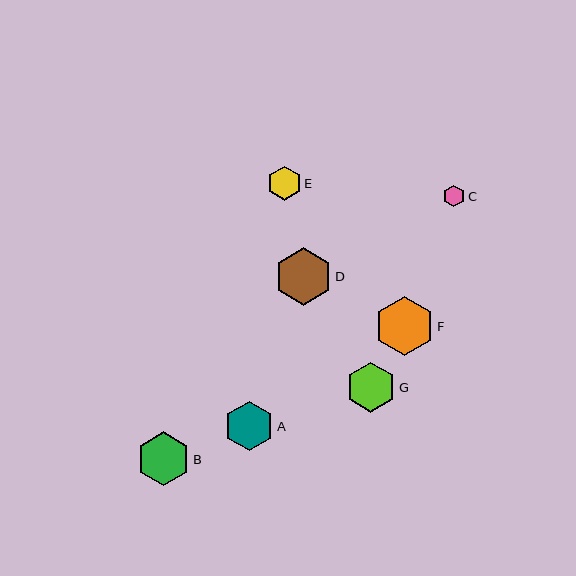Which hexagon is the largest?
Hexagon F is the largest with a size of approximately 59 pixels.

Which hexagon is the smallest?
Hexagon C is the smallest with a size of approximately 22 pixels.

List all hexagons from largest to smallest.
From largest to smallest: F, D, B, G, A, E, C.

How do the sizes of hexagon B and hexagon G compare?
Hexagon B and hexagon G are approximately the same size.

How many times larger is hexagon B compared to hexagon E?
Hexagon B is approximately 1.6 times the size of hexagon E.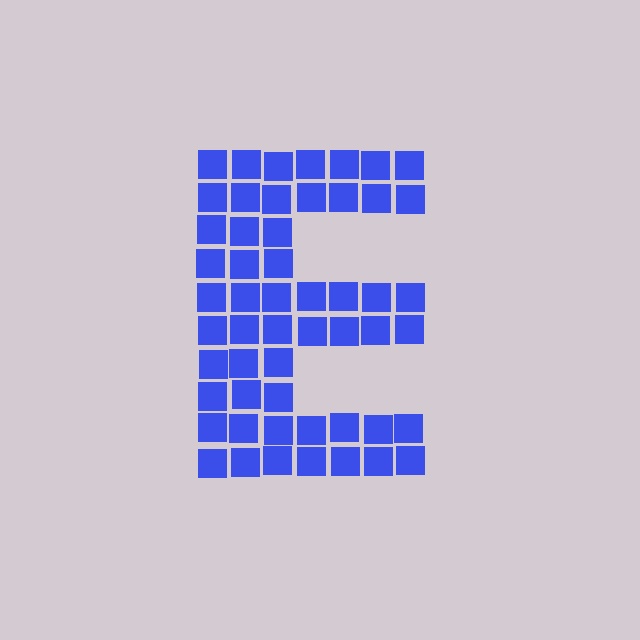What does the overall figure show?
The overall figure shows the letter E.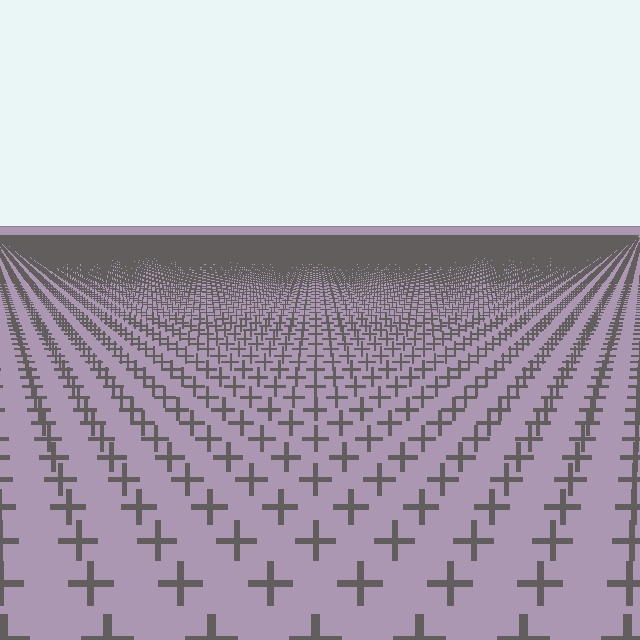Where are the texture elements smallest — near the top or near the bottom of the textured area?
Near the top.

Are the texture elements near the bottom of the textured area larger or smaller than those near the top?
Larger. Near the bottom, elements are closer to the viewer and appear at a bigger on-screen size.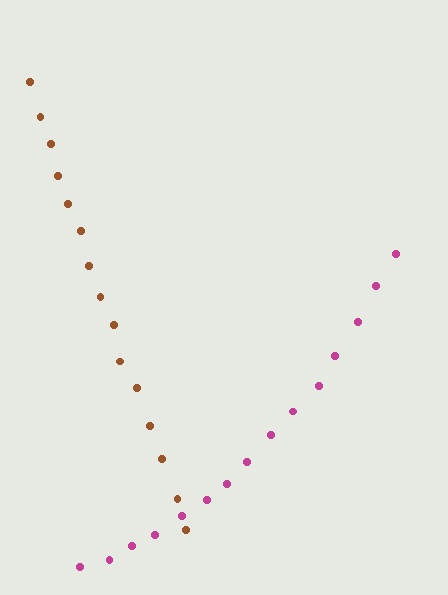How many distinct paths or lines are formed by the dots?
There are 2 distinct paths.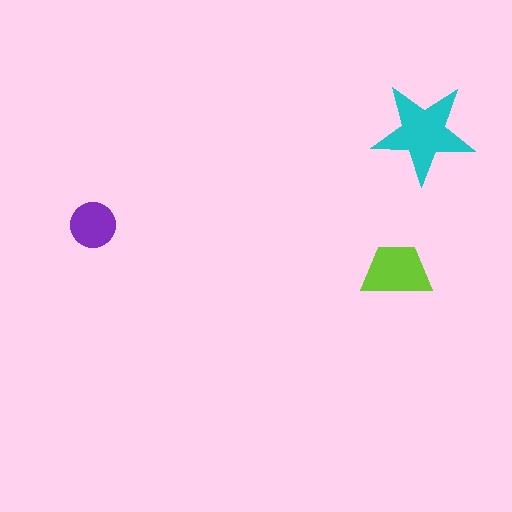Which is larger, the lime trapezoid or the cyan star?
The cyan star.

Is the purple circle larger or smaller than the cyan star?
Smaller.